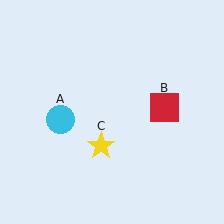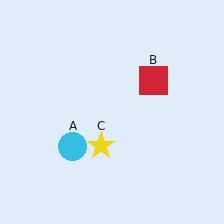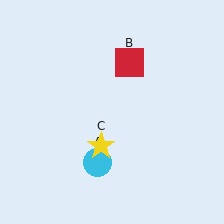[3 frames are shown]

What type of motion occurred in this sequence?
The cyan circle (object A), red square (object B) rotated counterclockwise around the center of the scene.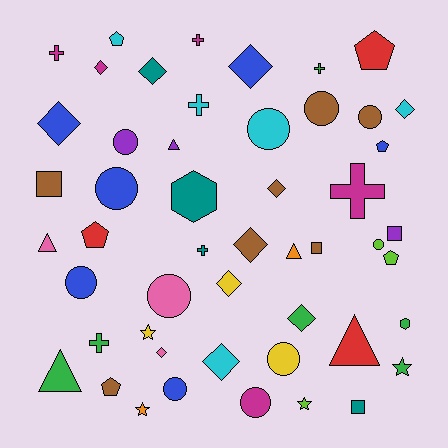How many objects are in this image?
There are 50 objects.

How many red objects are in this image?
There are 3 red objects.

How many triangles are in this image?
There are 5 triangles.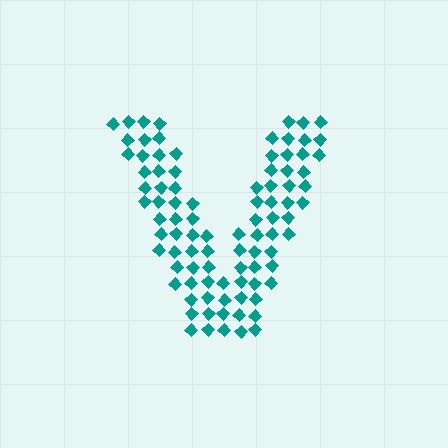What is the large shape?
The large shape is the letter V.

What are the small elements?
The small elements are diamonds.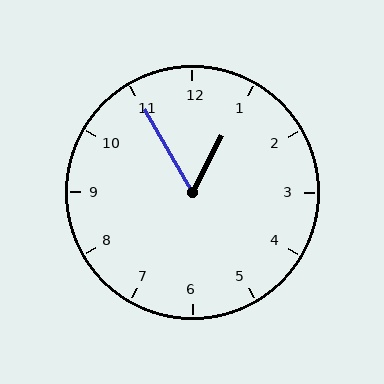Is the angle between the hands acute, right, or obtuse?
It is acute.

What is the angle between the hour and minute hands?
Approximately 58 degrees.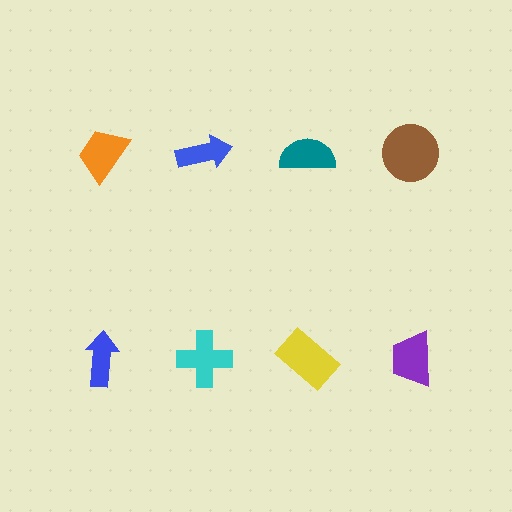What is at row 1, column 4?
A brown circle.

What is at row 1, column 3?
A teal semicircle.